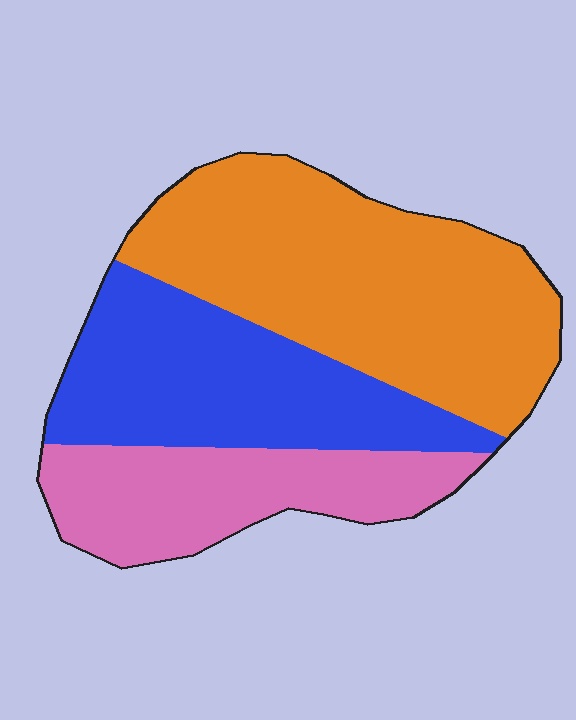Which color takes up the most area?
Orange, at roughly 45%.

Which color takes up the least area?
Pink, at roughly 25%.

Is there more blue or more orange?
Orange.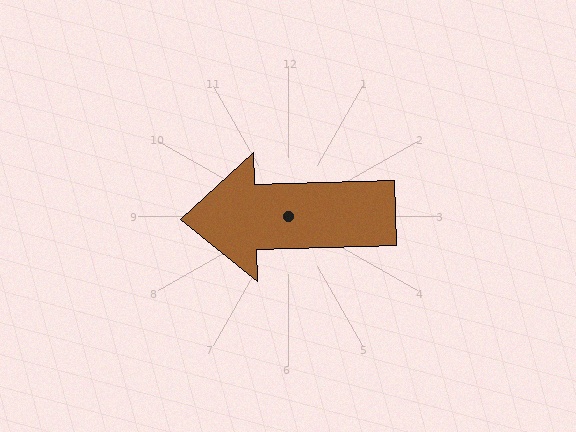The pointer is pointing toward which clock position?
Roughly 9 o'clock.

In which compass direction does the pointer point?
West.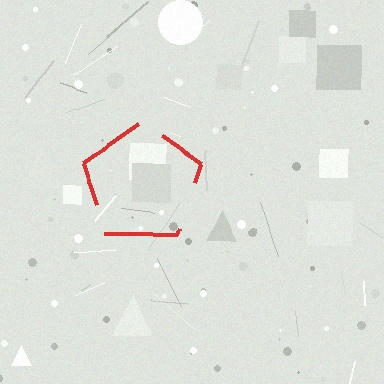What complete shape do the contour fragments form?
The contour fragments form a pentagon.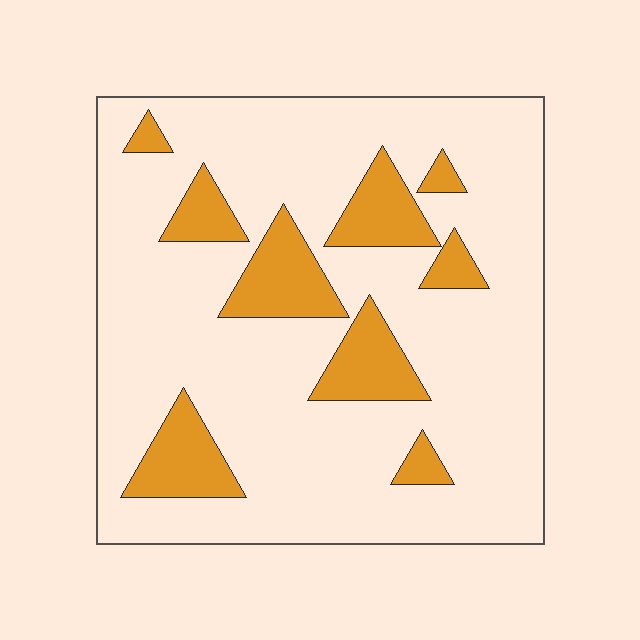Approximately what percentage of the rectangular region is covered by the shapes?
Approximately 20%.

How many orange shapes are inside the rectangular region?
9.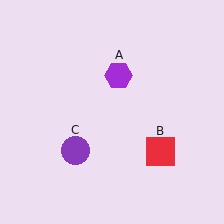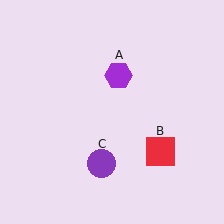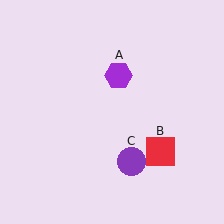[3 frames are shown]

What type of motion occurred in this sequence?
The purple circle (object C) rotated counterclockwise around the center of the scene.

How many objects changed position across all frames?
1 object changed position: purple circle (object C).